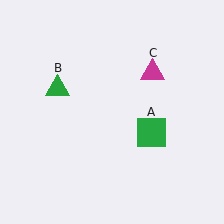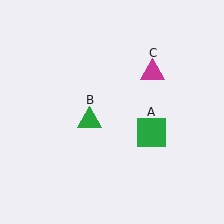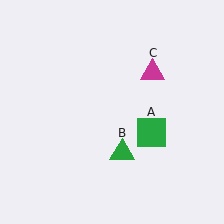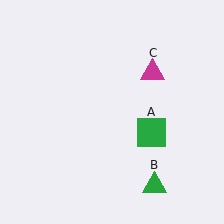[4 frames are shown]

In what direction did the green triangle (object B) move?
The green triangle (object B) moved down and to the right.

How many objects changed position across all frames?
1 object changed position: green triangle (object B).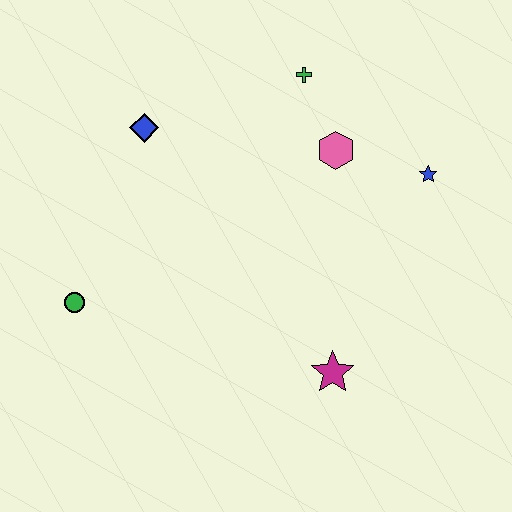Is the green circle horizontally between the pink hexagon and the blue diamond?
No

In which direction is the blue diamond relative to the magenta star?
The blue diamond is above the magenta star.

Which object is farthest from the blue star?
The green circle is farthest from the blue star.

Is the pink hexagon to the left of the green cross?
No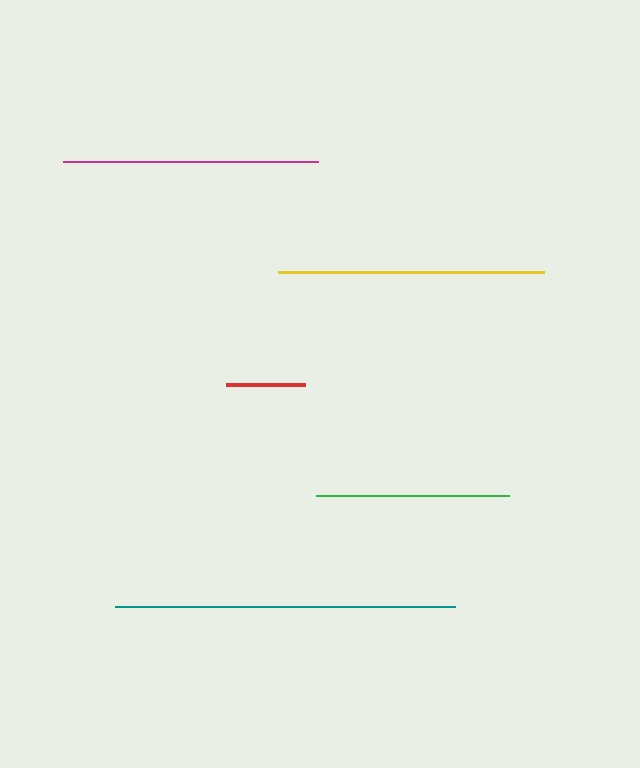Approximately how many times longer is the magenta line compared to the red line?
The magenta line is approximately 3.2 times the length of the red line.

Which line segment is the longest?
The teal line is the longest at approximately 340 pixels.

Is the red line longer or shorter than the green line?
The green line is longer than the red line.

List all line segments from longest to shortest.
From longest to shortest: teal, yellow, magenta, green, red.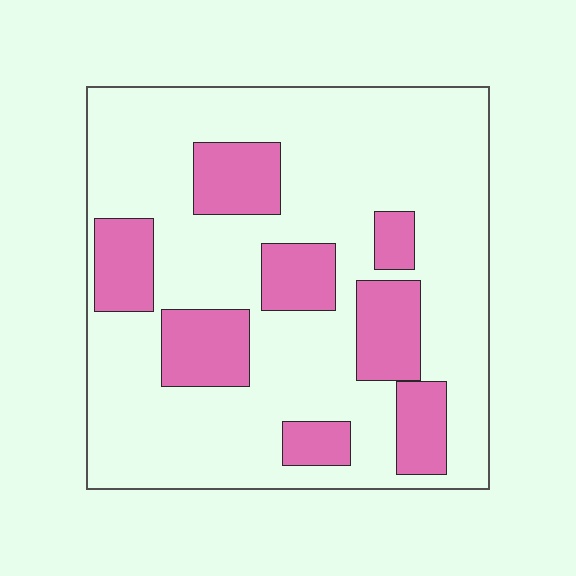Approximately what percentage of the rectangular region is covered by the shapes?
Approximately 25%.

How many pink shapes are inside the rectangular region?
8.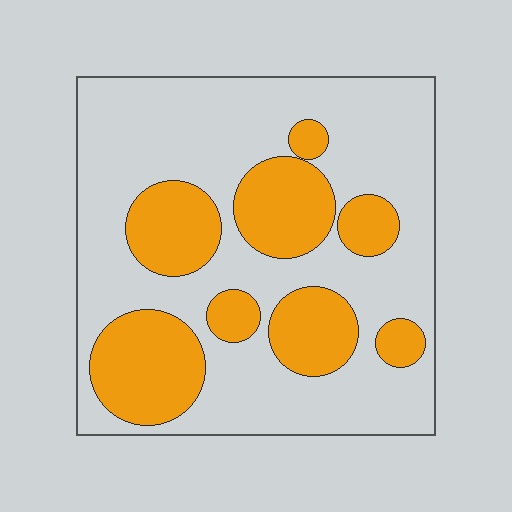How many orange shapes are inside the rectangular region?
8.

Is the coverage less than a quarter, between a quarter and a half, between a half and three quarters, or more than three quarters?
Between a quarter and a half.